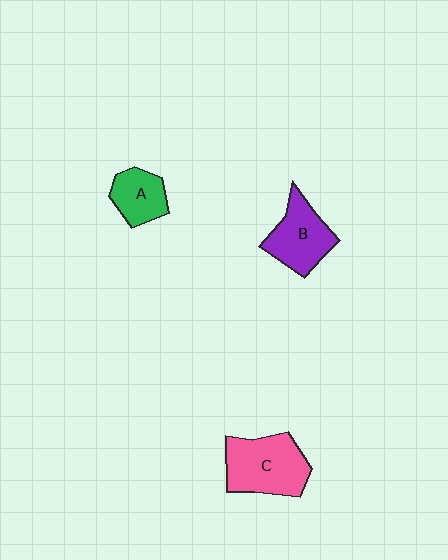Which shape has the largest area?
Shape C (pink).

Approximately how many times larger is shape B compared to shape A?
Approximately 1.4 times.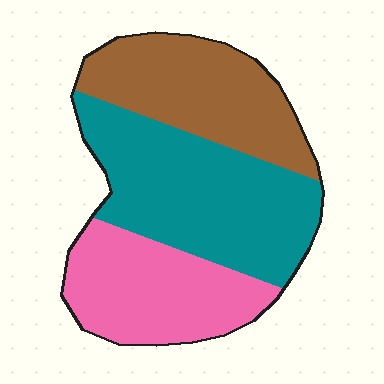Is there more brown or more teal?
Teal.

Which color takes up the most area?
Teal, at roughly 40%.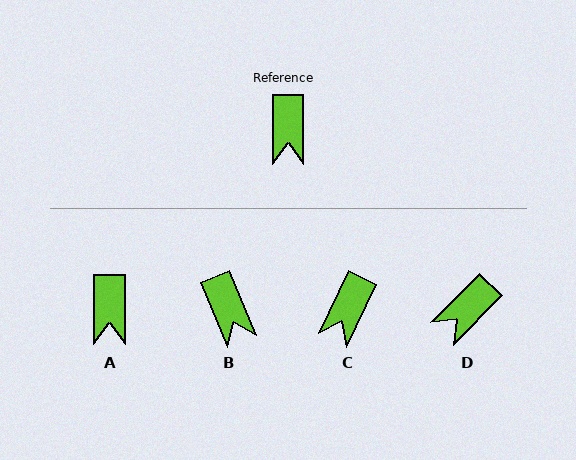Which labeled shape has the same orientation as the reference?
A.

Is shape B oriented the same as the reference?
No, it is off by about 22 degrees.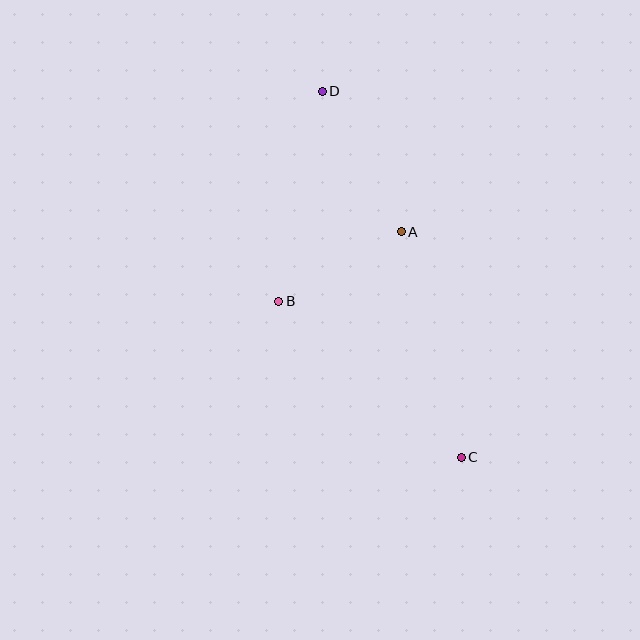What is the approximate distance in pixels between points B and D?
The distance between B and D is approximately 214 pixels.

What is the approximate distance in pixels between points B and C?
The distance between B and C is approximately 240 pixels.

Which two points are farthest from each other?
Points C and D are farthest from each other.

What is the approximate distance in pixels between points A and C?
The distance between A and C is approximately 233 pixels.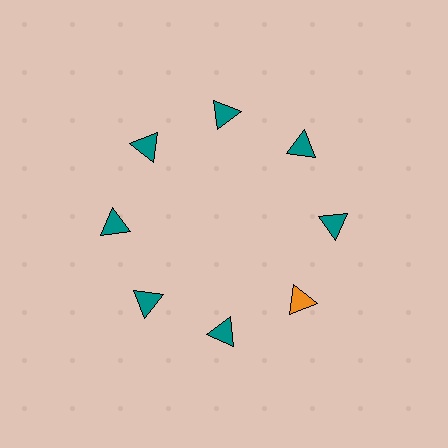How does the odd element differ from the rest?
It has a different color: orange instead of teal.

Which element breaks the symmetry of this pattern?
The orange triangle at roughly the 4 o'clock position breaks the symmetry. All other shapes are teal triangles.